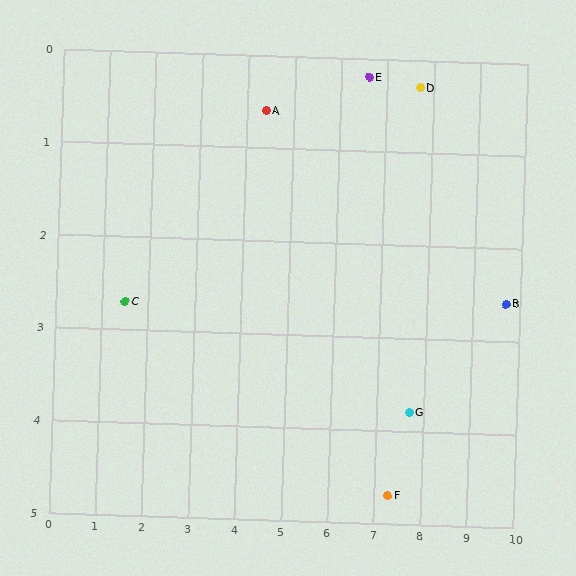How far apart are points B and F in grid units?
Points B and F are about 3.2 grid units apart.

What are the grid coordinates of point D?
Point D is at approximately (7.7, 0.3).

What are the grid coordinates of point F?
Point F is at approximately (7.3, 4.7).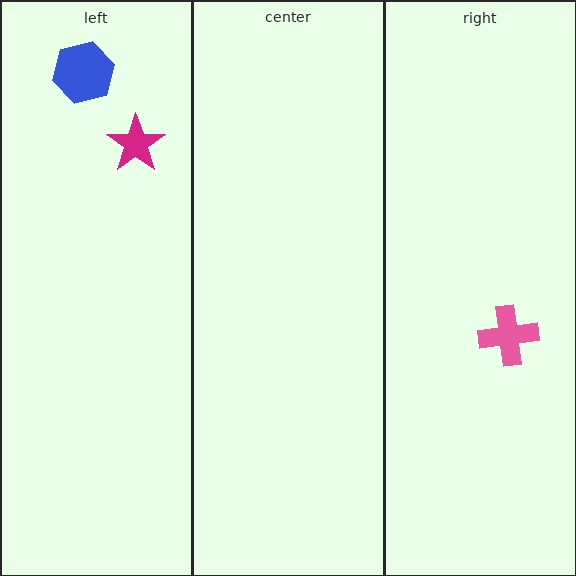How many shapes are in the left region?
2.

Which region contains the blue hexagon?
The left region.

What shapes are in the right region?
The pink cross.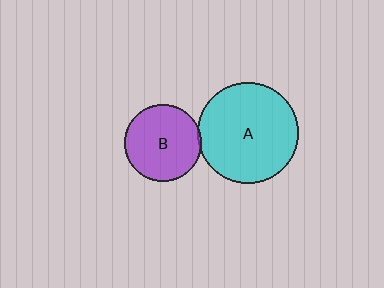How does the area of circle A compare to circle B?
Approximately 1.7 times.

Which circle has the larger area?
Circle A (cyan).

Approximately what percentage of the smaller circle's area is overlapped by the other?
Approximately 5%.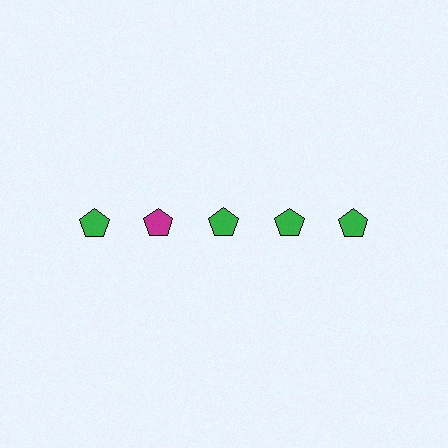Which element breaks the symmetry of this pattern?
The magenta pentagon in the top row, second from left column breaks the symmetry. All other shapes are green pentagons.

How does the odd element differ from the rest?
It has a different color: magenta instead of green.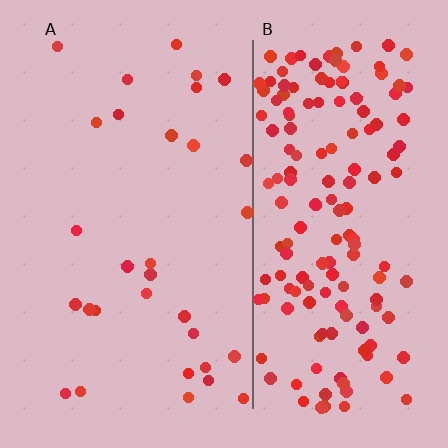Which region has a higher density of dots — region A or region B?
B (the right).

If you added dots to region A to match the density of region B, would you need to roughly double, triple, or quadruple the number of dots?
Approximately quadruple.